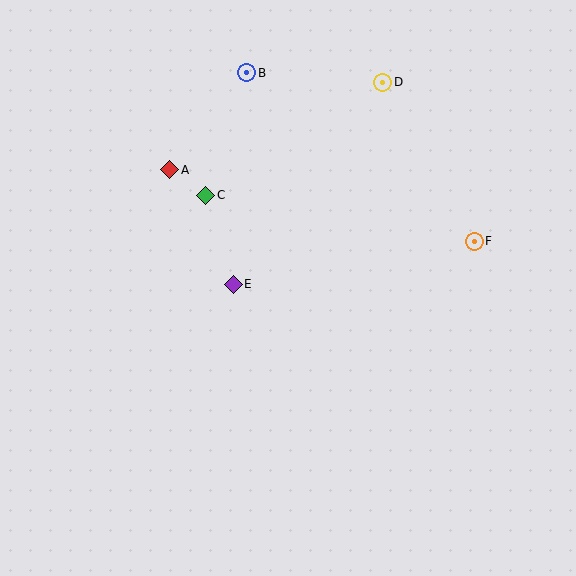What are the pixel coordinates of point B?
Point B is at (247, 73).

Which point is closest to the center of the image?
Point E at (233, 284) is closest to the center.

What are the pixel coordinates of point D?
Point D is at (383, 82).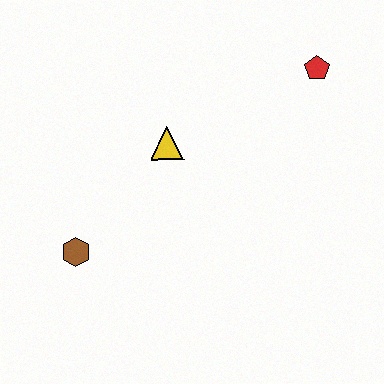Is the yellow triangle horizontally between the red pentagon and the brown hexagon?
Yes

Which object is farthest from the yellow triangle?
The red pentagon is farthest from the yellow triangle.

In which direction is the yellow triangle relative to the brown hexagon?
The yellow triangle is above the brown hexagon.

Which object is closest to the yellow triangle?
The brown hexagon is closest to the yellow triangle.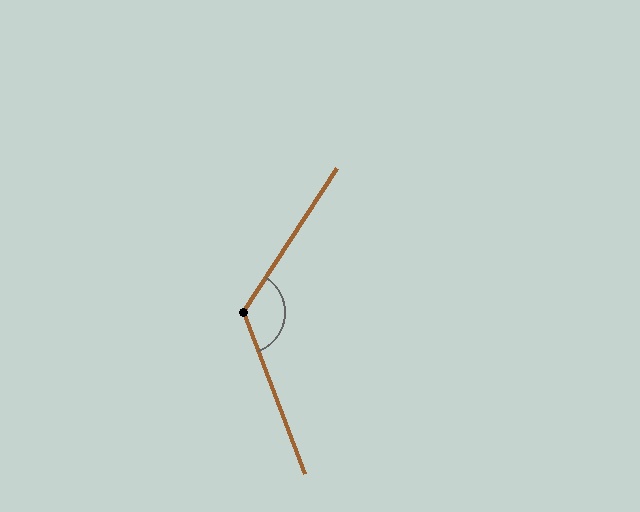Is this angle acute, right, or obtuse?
It is obtuse.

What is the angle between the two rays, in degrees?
Approximately 126 degrees.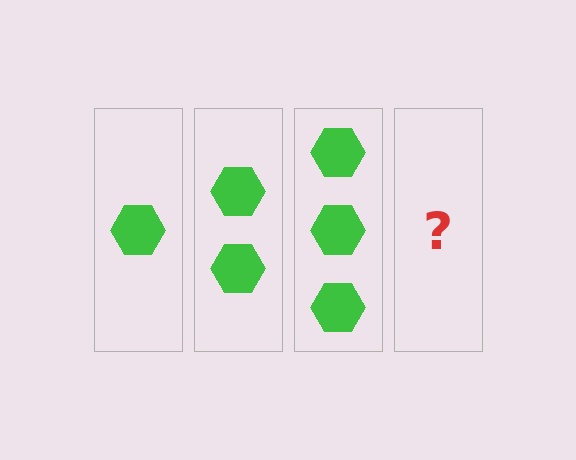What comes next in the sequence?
The next element should be 4 hexagons.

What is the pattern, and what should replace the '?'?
The pattern is that each step adds one more hexagon. The '?' should be 4 hexagons.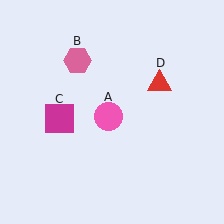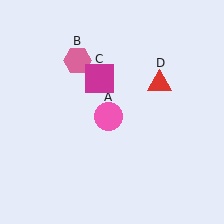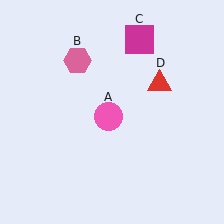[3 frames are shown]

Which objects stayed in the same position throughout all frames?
Pink circle (object A) and pink hexagon (object B) and red triangle (object D) remained stationary.